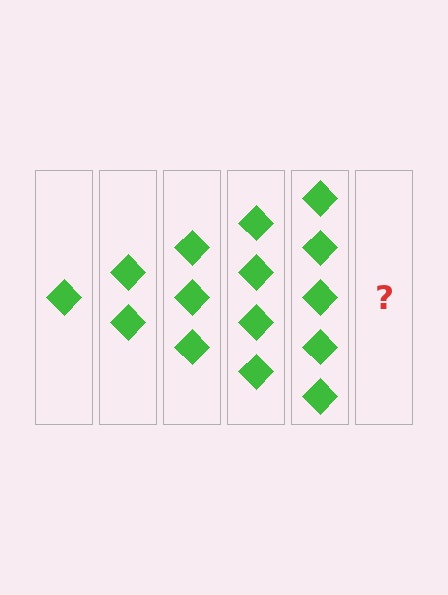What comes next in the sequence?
The next element should be 6 diamonds.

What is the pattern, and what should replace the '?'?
The pattern is that each step adds one more diamond. The '?' should be 6 diamonds.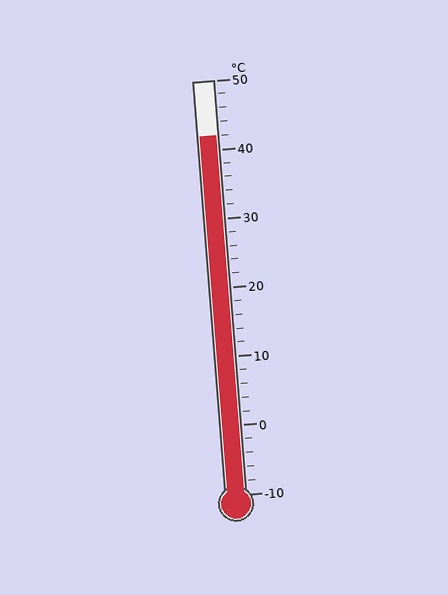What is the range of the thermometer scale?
The thermometer scale ranges from -10°C to 50°C.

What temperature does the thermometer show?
The thermometer shows approximately 42°C.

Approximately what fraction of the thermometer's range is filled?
The thermometer is filled to approximately 85% of its range.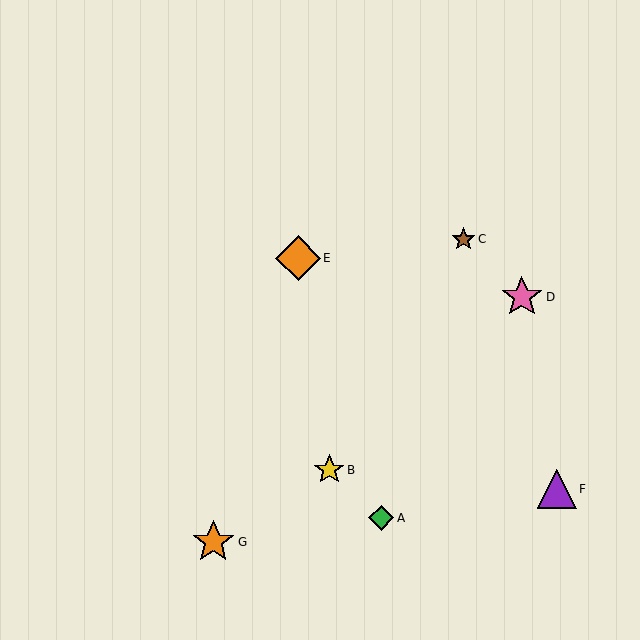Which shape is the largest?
The orange diamond (labeled E) is the largest.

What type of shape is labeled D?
Shape D is a pink star.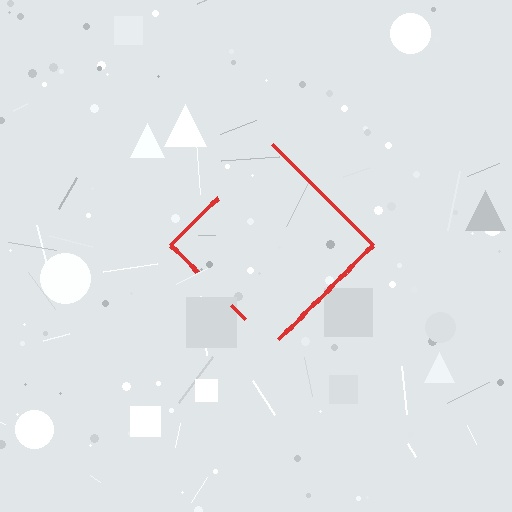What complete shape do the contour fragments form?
The contour fragments form a diamond.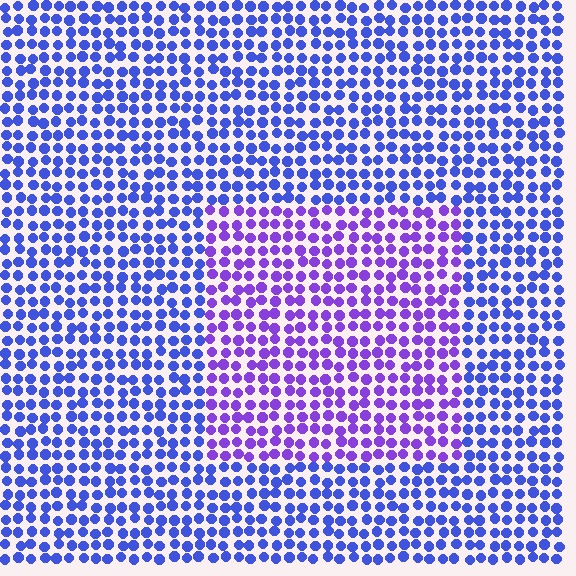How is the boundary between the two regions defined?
The boundary is defined purely by a slight shift in hue (about 36 degrees). Spacing, size, and orientation are identical on both sides.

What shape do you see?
I see a rectangle.